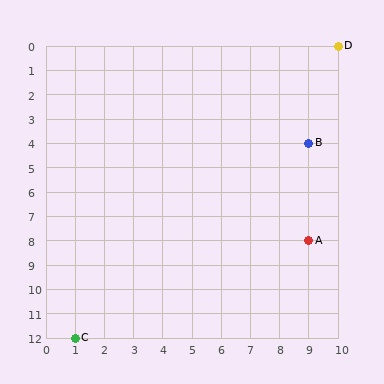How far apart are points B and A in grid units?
Points B and A are 4 rows apart.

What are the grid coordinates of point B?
Point B is at grid coordinates (9, 4).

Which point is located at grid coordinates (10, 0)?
Point D is at (10, 0).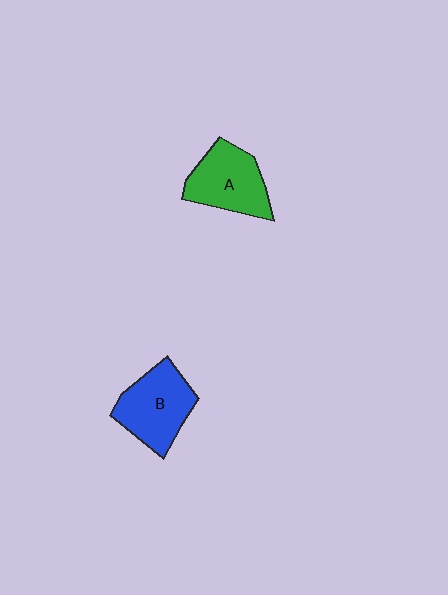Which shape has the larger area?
Shape B (blue).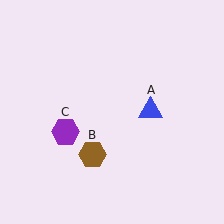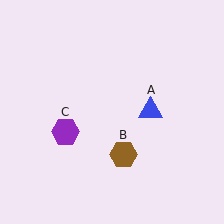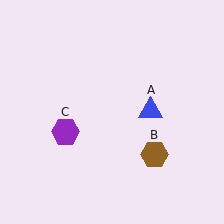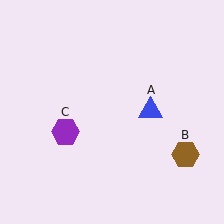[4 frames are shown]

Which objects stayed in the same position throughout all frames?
Blue triangle (object A) and purple hexagon (object C) remained stationary.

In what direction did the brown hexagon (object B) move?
The brown hexagon (object B) moved right.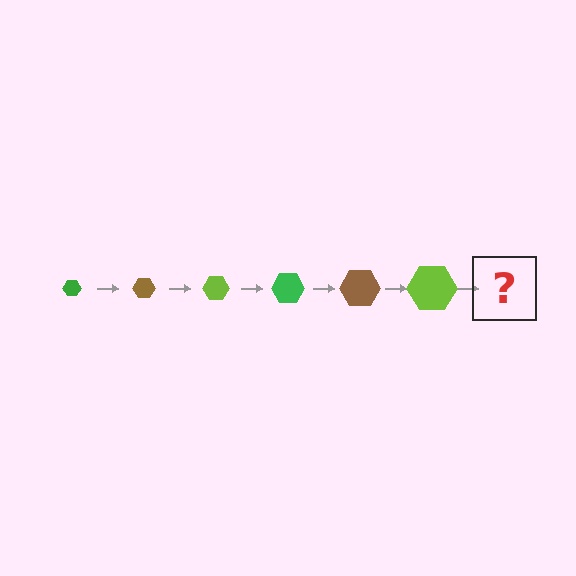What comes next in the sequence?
The next element should be a green hexagon, larger than the previous one.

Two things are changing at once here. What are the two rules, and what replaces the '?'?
The two rules are that the hexagon grows larger each step and the color cycles through green, brown, and lime. The '?' should be a green hexagon, larger than the previous one.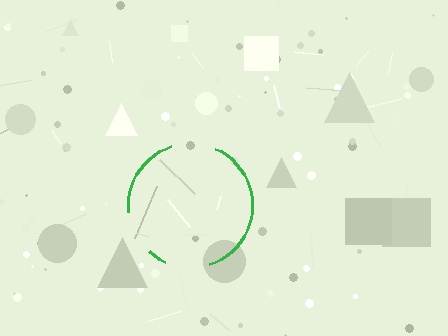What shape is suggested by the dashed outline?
The dashed outline suggests a circle.